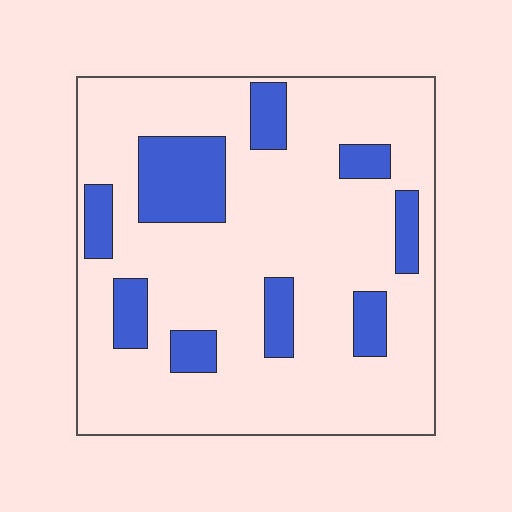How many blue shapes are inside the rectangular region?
9.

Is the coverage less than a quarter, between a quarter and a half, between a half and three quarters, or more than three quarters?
Less than a quarter.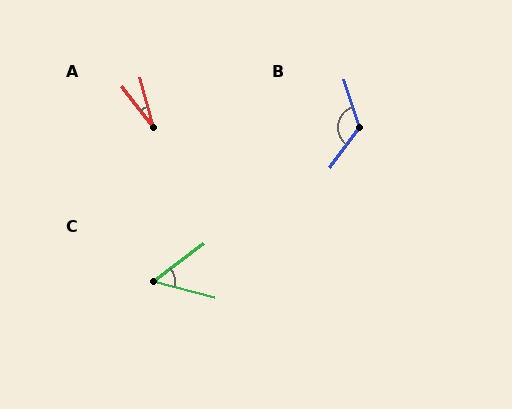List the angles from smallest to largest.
A (22°), C (52°), B (126°).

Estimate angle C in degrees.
Approximately 52 degrees.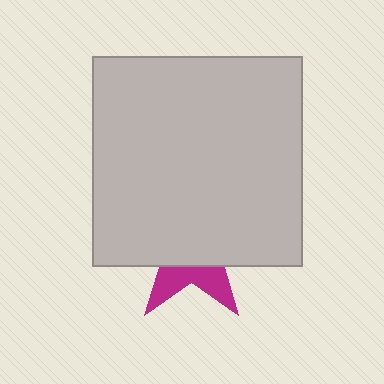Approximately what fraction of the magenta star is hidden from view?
Roughly 69% of the magenta star is hidden behind the light gray square.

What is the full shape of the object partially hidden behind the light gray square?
The partially hidden object is a magenta star.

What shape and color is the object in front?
The object in front is a light gray square.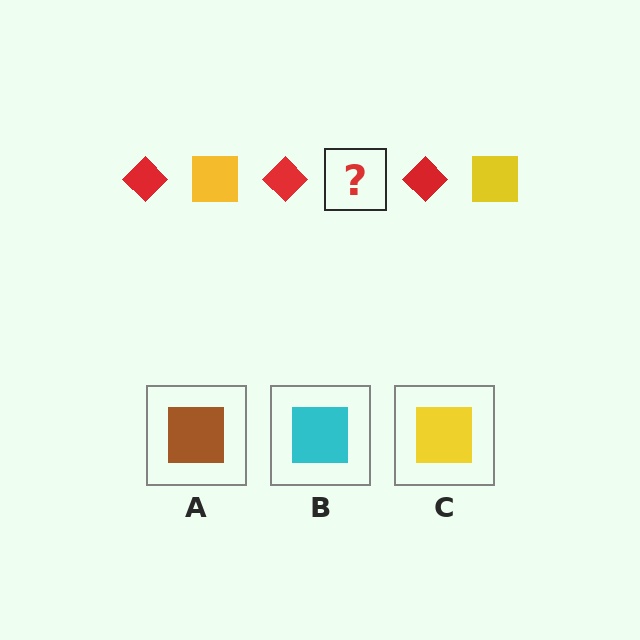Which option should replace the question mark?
Option C.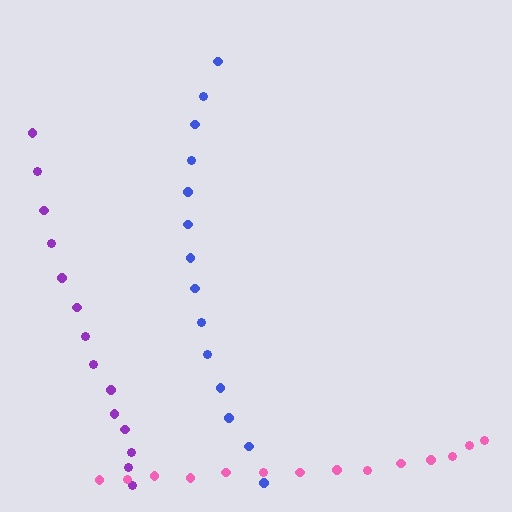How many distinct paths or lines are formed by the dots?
There are 3 distinct paths.